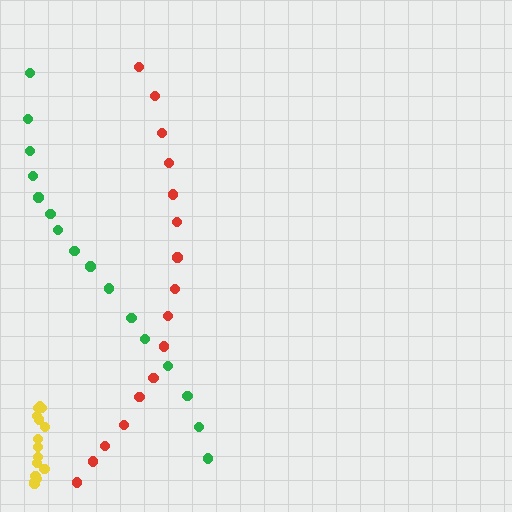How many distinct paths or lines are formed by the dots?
There are 3 distinct paths.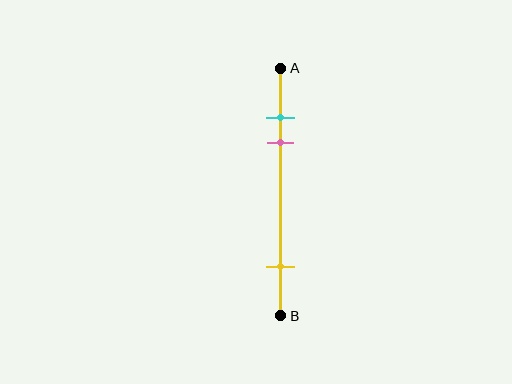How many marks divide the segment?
There are 3 marks dividing the segment.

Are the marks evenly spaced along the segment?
No, the marks are not evenly spaced.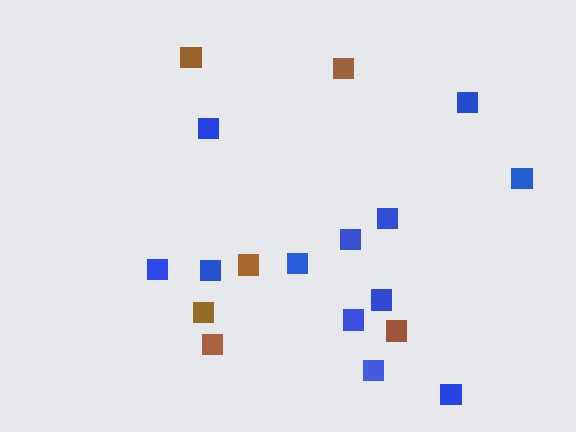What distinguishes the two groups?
There are 2 groups: one group of blue squares (12) and one group of brown squares (6).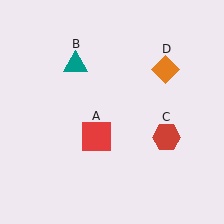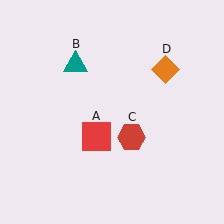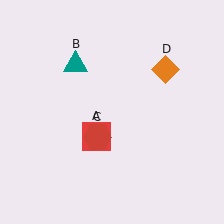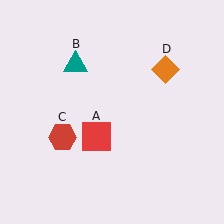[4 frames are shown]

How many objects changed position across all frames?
1 object changed position: red hexagon (object C).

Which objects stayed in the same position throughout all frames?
Red square (object A) and teal triangle (object B) and orange diamond (object D) remained stationary.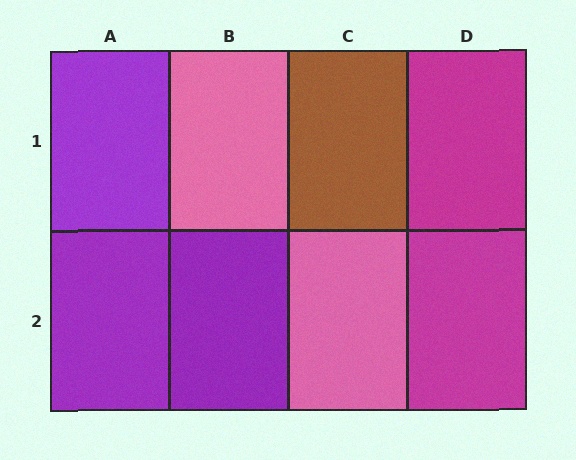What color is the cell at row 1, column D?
Magenta.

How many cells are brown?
1 cell is brown.